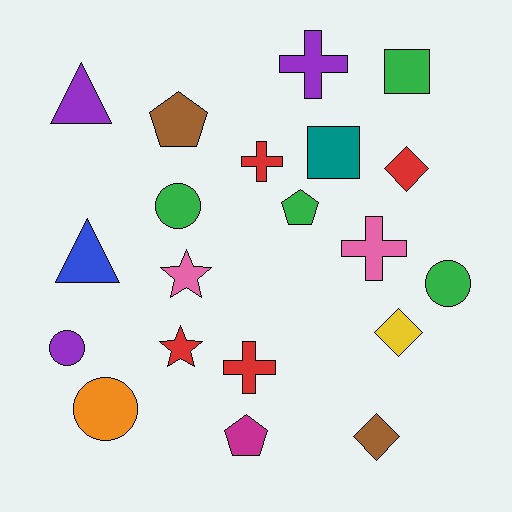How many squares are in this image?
There are 2 squares.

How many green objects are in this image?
There are 4 green objects.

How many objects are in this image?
There are 20 objects.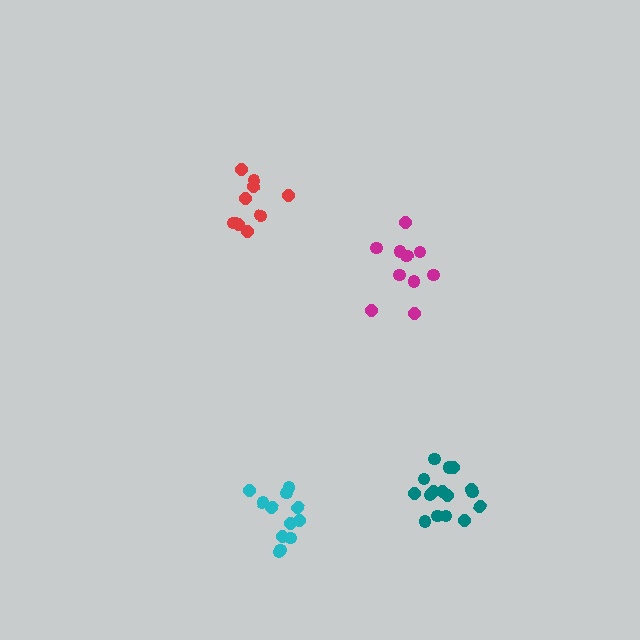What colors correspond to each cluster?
The clusters are colored: teal, red, cyan, magenta.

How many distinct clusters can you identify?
There are 4 distinct clusters.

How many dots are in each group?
Group 1: 16 dots, Group 2: 10 dots, Group 3: 12 dots, Group 4: 10 dots (48 total).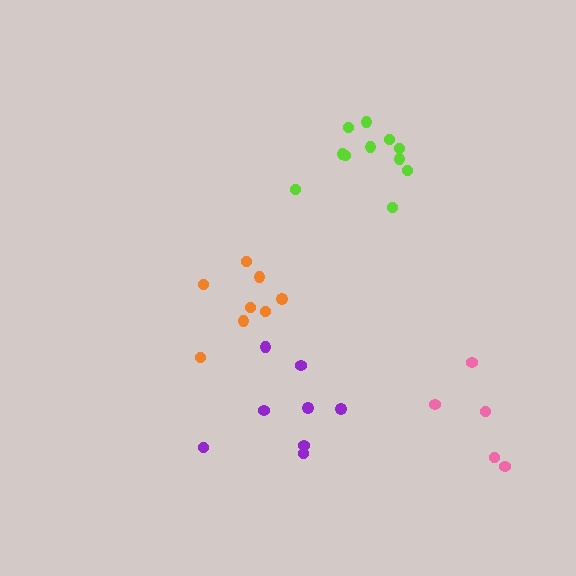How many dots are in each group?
Group 1: 8 dots, Group 2: 8 dots, Group 3: 11 dots, Group 4: 5 dots (32 total).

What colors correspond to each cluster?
The clusters are colored: purple, orange, lime, pink.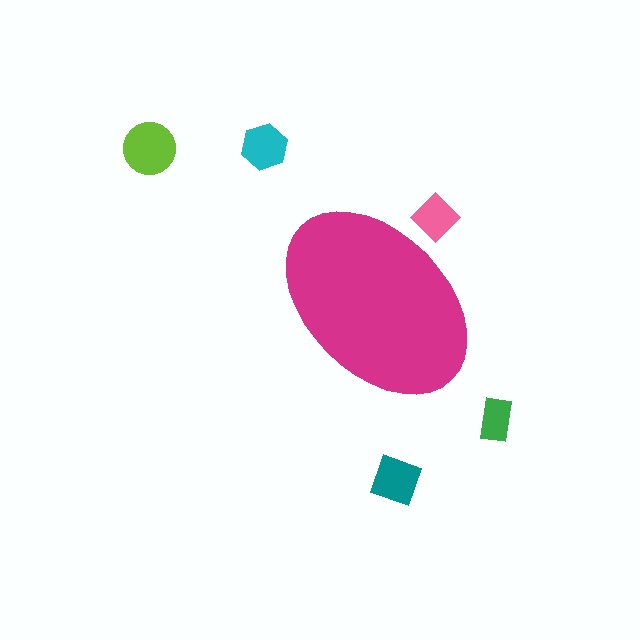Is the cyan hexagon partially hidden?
No, the cyan hexagon is fully visible.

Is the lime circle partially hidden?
No, the lime circle is fully visible.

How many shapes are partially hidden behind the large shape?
1 shape is partially hidden.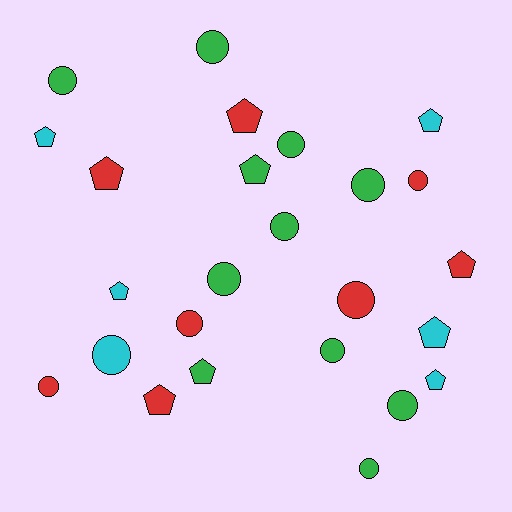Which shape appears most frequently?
Circle, with 14 objects.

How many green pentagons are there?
There are 2 green pentagons.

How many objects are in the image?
There are 25 objects.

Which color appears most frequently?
Green, with 11 objects.